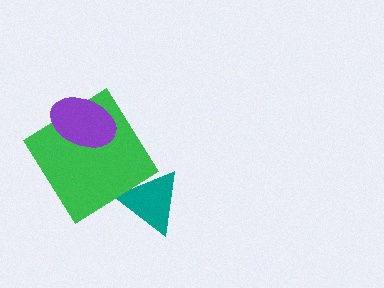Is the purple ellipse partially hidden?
No, no other shape covers it.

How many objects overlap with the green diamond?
2 objects overlap with the green diamond.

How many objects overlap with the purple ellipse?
1 object overlaps with the purple ellipse.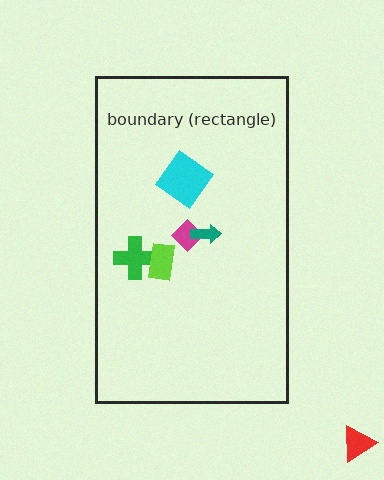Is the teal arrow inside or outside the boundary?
Inside.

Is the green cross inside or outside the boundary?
Inside.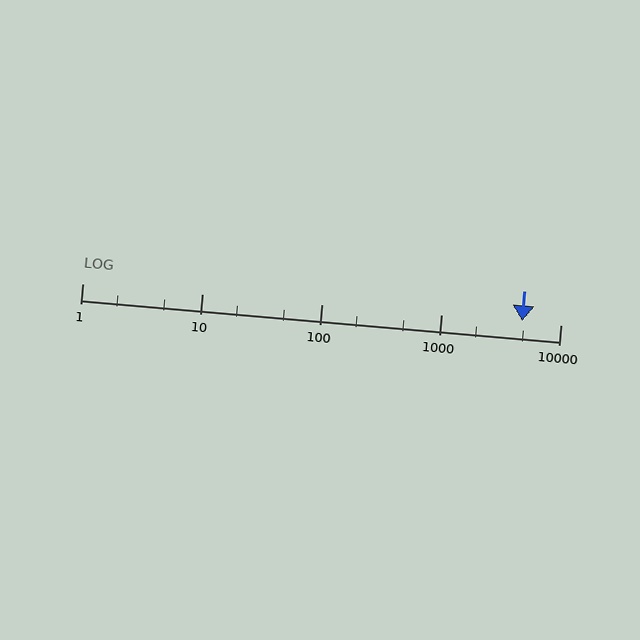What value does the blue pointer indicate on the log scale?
The pointer indicates approximately 4800.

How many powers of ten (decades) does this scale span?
The scale spans 4 decades, from 1 to 10000.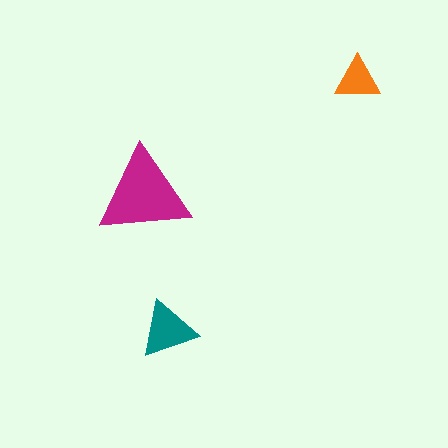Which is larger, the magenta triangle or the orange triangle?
The magenta one.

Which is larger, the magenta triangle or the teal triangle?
The magenta one.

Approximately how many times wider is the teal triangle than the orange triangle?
About 1.5 times wider.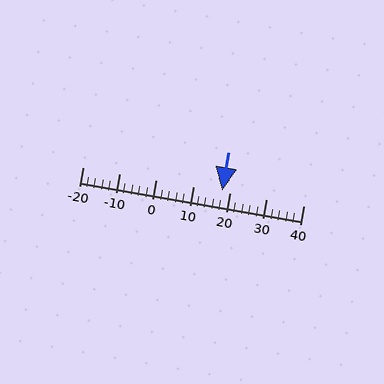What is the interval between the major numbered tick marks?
The major tick marks are spaced 10 units apart.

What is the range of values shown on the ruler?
The ruler shows values from -20 to 40.